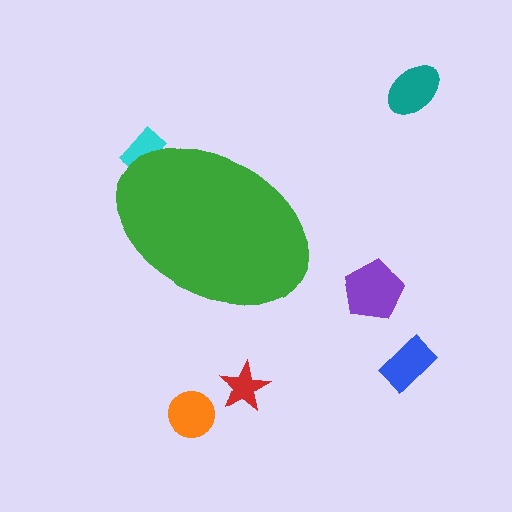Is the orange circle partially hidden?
No, the orange circle is fully visible.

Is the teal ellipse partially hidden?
No, the teal ellipse is fully visible.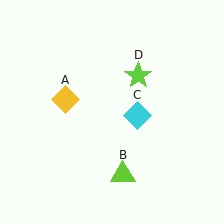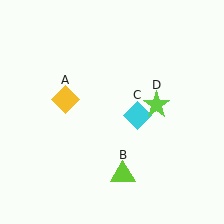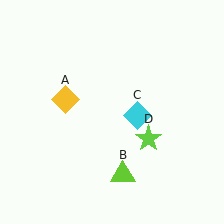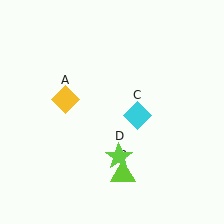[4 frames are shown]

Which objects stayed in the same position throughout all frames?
Yellow diamond (object A) and lime triangle (object B) and cyan diamond (object C) remained stationary.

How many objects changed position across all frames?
1 object changed position: lime star (object D).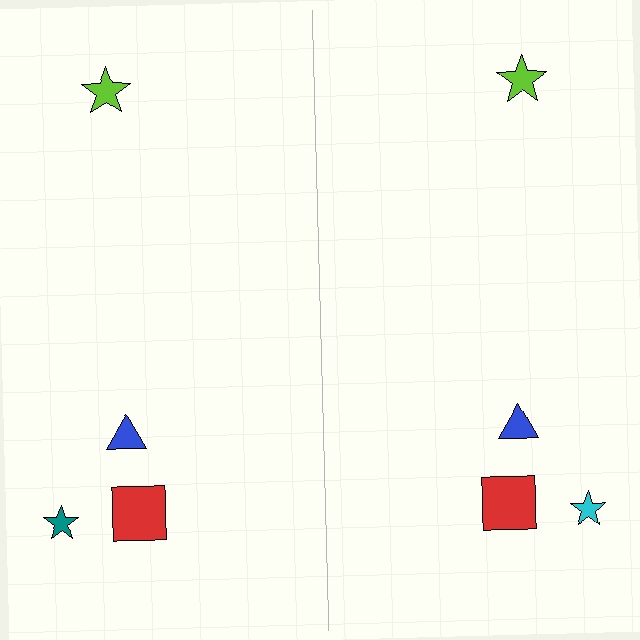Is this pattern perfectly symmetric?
No, the pattern is not perfectly symmetric. The cyan star on the right side breaks the symmetry — its mirror counterpart is teal.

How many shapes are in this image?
There are 8 shapes in this image.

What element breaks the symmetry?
The cyan star on the right side breaks the symmetry — its mirror counterpart is teal.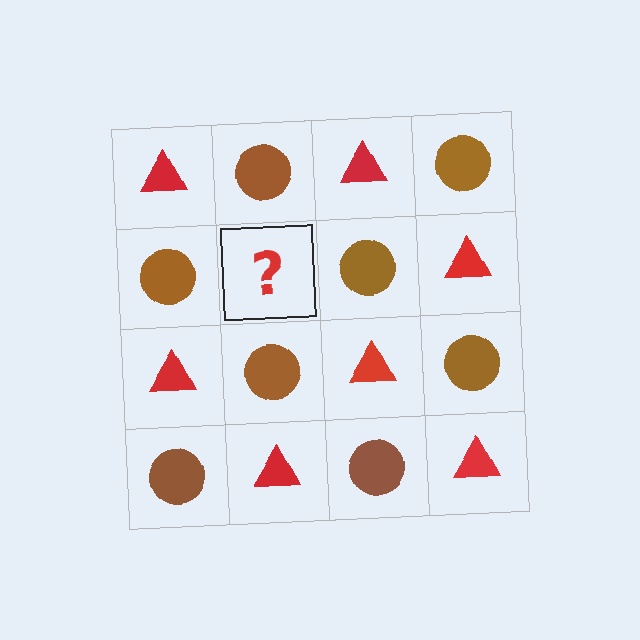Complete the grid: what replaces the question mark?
The question mark should be replaced with a red triangle.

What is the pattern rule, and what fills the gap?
The rule is that it alternates red triangle and brown circle in a checkerboard pattern. The gap should be filled with a red triangle.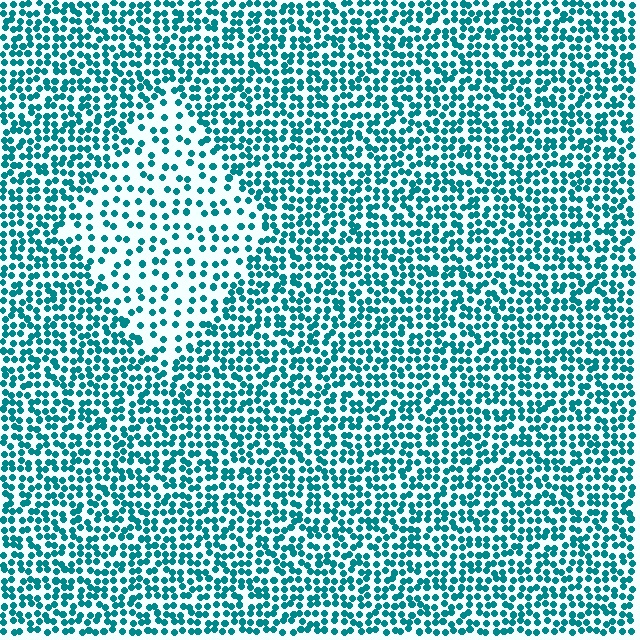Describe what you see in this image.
The image contains small teal elements arranged at two different densities. A diamond-shaped region is visible where the elements are less densely packed than the surrounding area.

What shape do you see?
I see a diamond.